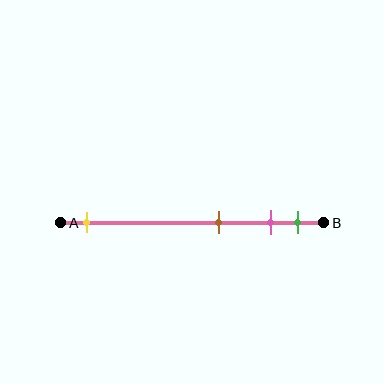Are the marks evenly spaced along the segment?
No, the marks are not evenly spaced.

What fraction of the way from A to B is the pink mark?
The pink mark is approximately 80% (0.8) of the way from A to B.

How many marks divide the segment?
There are 4 marks dividing the segment.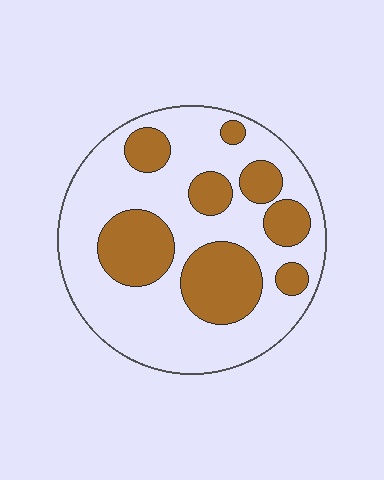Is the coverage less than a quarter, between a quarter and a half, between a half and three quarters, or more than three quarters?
Between a quarter and a half.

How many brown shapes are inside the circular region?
8.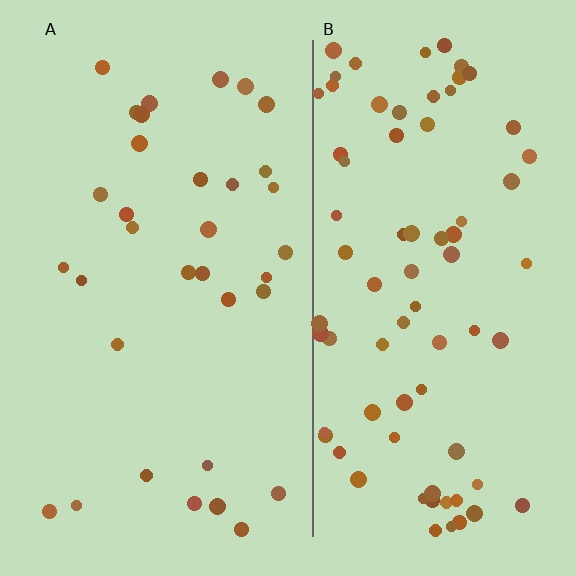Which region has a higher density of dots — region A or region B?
B (the right).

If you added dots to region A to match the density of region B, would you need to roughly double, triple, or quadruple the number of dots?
Approximately double.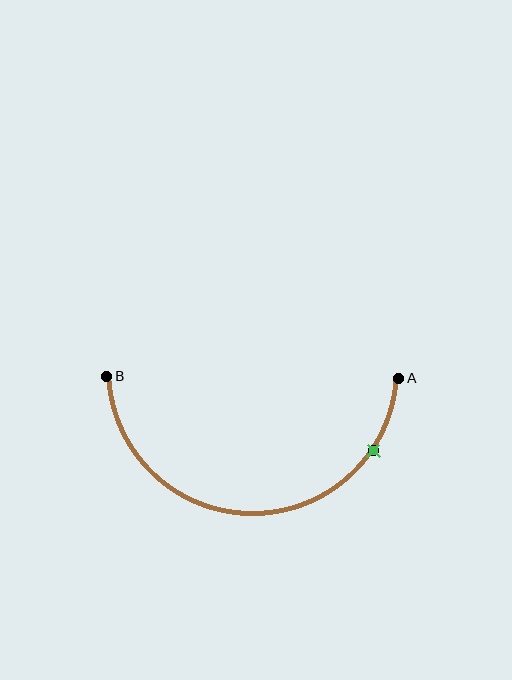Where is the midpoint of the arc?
The arc midpoint is the point on the curve farthest from the straight line joining A and B. It sits below that line.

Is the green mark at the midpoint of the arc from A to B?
No. The green mark lies on the arc but is closer to endpoint A. The arc midpoint would be at the point on the curve equidistant along the arc from both A and B.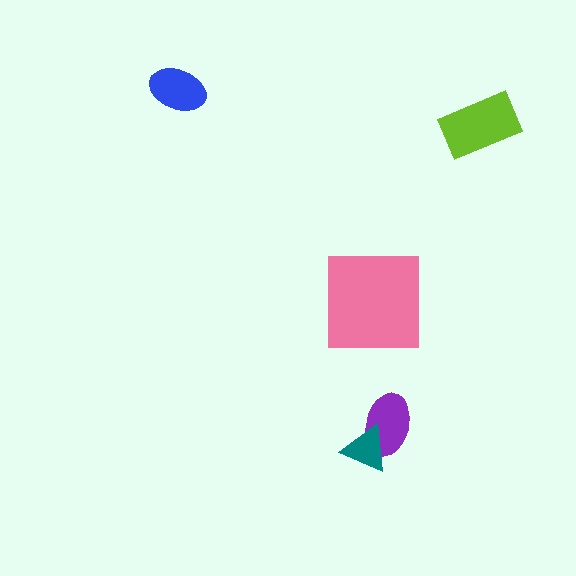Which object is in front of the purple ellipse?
The teal triangle is in front of the purple ellipse.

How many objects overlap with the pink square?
0 objects overlap with the pink square.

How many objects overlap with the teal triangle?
1 object overlaps with the teal triangle.